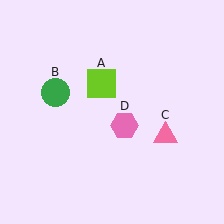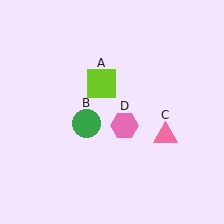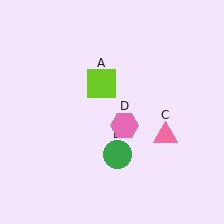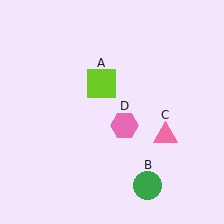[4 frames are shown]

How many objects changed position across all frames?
1 object changed position: green circle (object B).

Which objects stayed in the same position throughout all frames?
Lime square (object A) and pink triangle (object C) and pink hexagon (object D) remained stationary.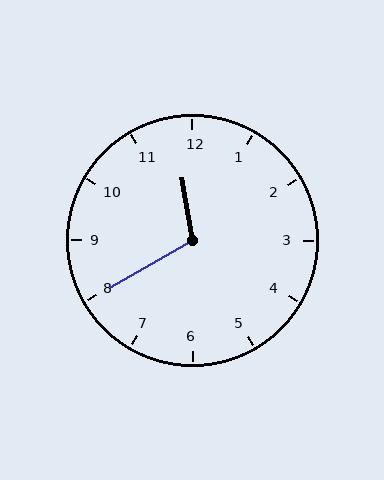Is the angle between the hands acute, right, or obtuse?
It is obtuse.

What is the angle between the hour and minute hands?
Approximately 110 degrees.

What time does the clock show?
11:40.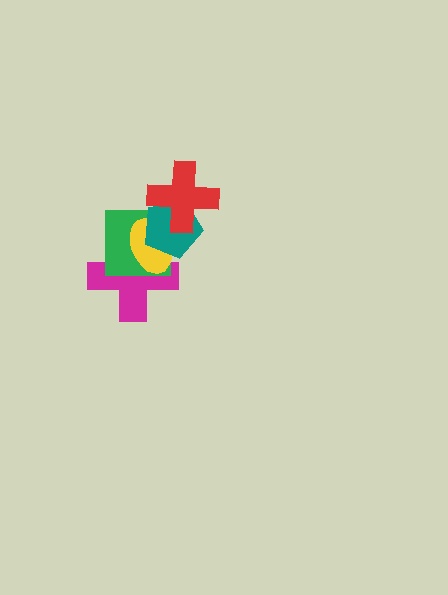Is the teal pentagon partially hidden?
Yes, it is partially covered by another shape.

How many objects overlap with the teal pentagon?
4 objects overlap with the teal pentagon.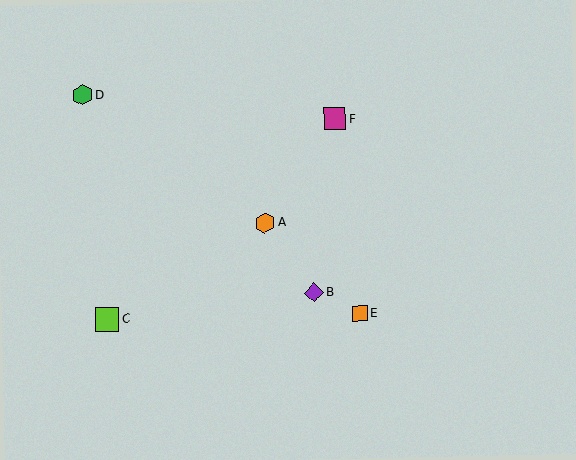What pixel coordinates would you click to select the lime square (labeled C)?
Click at (107, 319) to select the lime square C.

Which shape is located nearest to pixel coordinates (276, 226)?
The orange hexagon (labeled A) at (265, 223) is nearest to that location.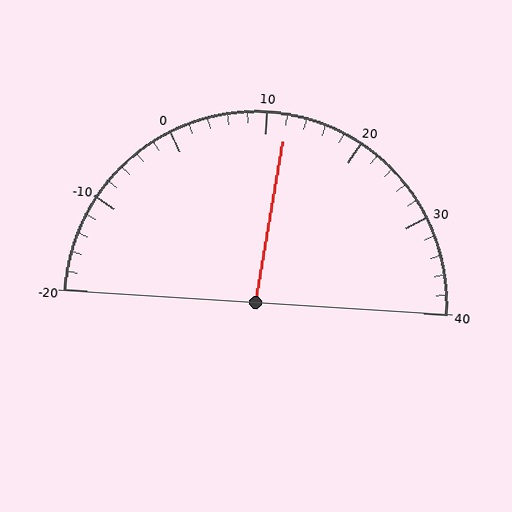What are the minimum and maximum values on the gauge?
The gauge ranges from -20 to 40.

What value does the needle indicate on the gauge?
The needle indicates approximately 12.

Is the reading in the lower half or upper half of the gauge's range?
The reading is in the upper half of the range (-20 to 40).